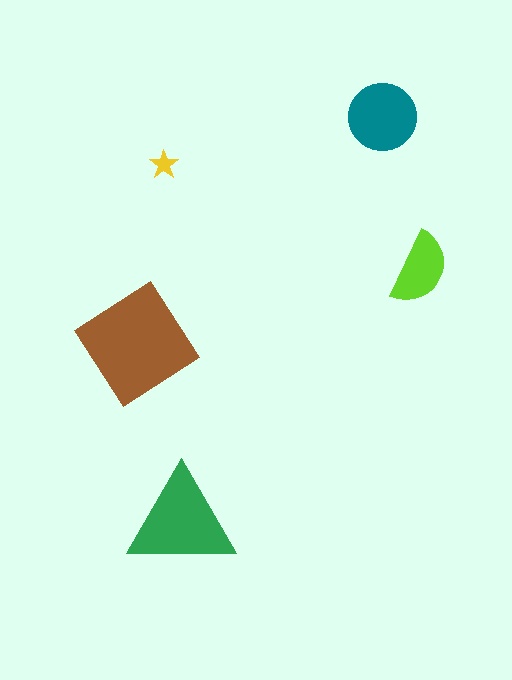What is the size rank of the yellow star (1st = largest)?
5th.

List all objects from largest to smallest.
The brown diamond, the green triangle, the teal circle, the lime semicircle, the yellow star.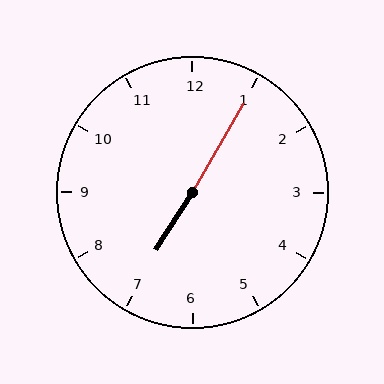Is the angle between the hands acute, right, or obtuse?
It is obtuse.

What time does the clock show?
7:05.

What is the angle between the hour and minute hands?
Approximately 178 degrees.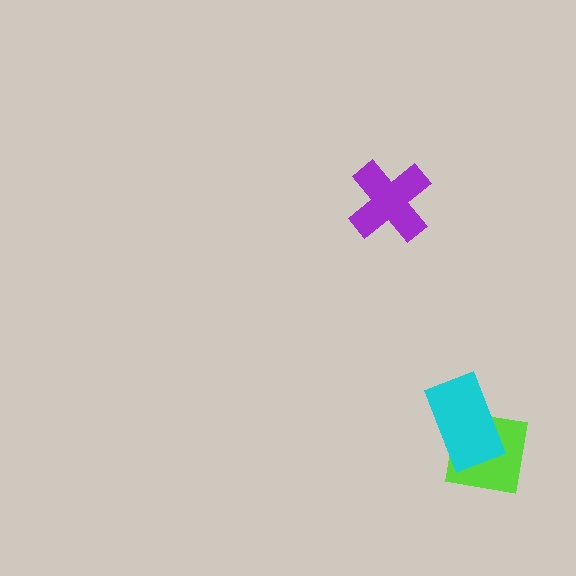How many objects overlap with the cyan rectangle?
1 object overlaps with the cyan rectangle.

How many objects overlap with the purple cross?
0 objects overlap with the purple cross.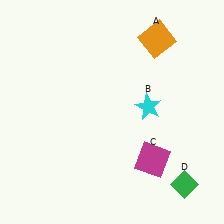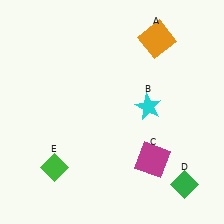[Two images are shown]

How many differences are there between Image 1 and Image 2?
There is 1 difference between the two images.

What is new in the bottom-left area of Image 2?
A green diamond (E) was added in the bottom-left area of Image 2.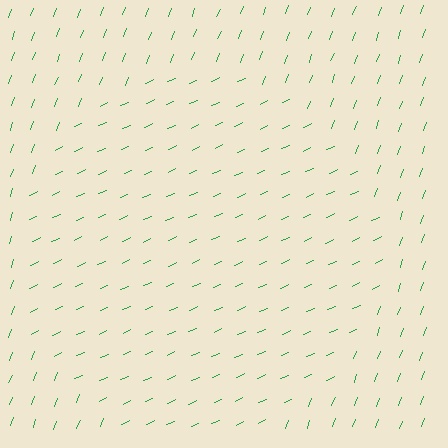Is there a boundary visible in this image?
Yes, there is a texture boundary formed by a change in line orientation.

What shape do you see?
I see a circle.